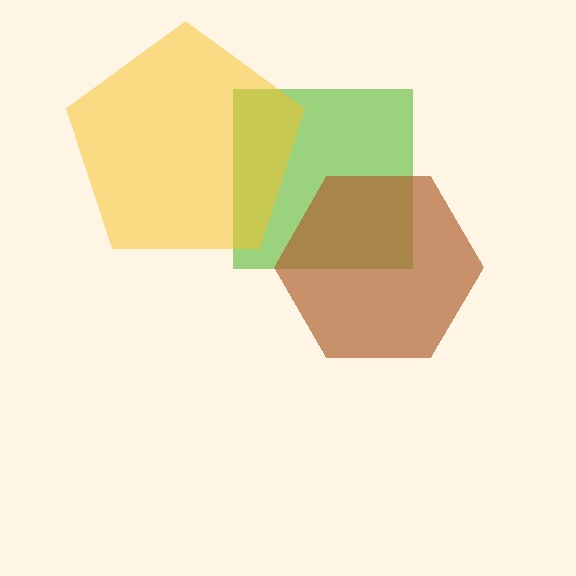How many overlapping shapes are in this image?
There are 3 overlapping shapes in the image.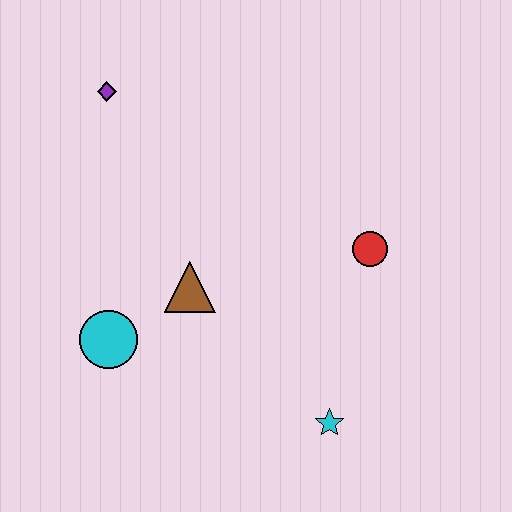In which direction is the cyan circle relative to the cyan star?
The cyan circle is to the left of the cyan star.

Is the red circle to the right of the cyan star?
Yes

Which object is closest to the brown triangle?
The cyan circle is closest to the brown triangle.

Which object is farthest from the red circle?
The purple diamond is farthest from the red circle.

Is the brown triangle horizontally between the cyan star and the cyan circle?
Yes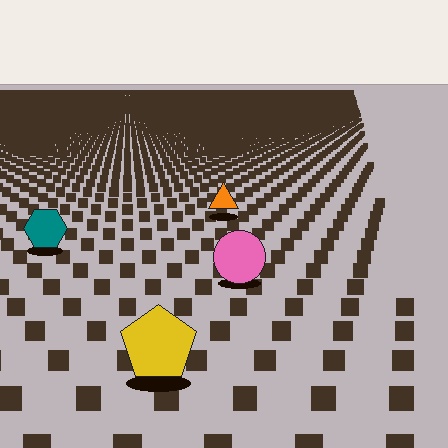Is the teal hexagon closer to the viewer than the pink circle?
No. The pink circle is closer — you can tell from the texture gradient: the ground texture is coarser near it.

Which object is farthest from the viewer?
The orange triangle is farthest from the viewer. It appears smaller and the ground texture around it is denser.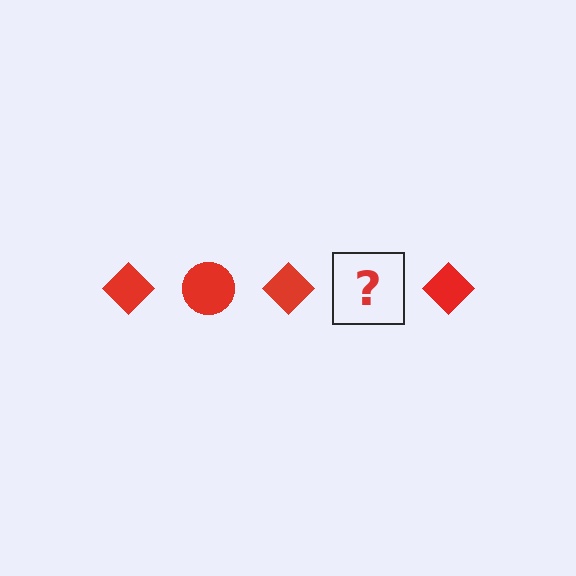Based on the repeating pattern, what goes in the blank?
The blank should be a red circle.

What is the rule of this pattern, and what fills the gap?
The rule is that the pattern cycles through diamond, circle shapes in red. The gap should be filled with a red circle.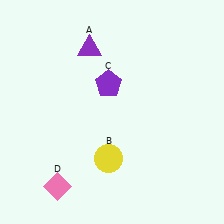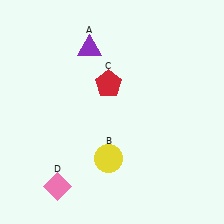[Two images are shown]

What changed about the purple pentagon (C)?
In Image 1, C is purple. In Image 2, it changed to red.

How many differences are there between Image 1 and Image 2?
There is 1 difference between the two images.